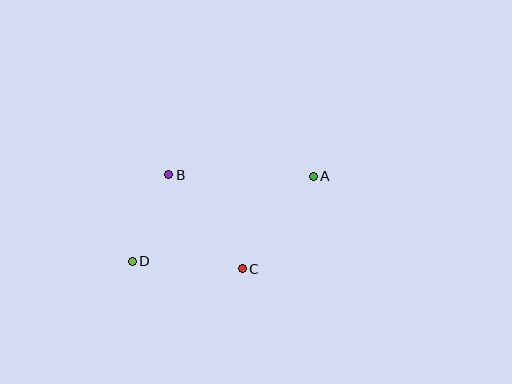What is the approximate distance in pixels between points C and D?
The distance between C and D is approximately 110 pixels.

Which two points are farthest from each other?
Points A and D are farthest from each other.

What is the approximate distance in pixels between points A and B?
The distance between A and B is approximately 145 pixels.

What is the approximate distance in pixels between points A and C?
The distance between A and C is approximately 116 pixels.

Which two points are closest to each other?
Points B and D are closest to each other.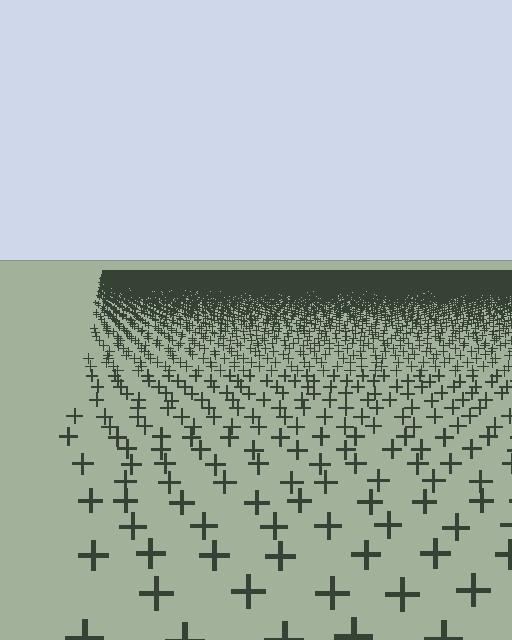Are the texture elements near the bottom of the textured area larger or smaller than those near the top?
Larger. Near the bottom, elements are closer to the viewer and appear at a bigger on-screen size.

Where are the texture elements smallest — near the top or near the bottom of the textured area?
Near the top.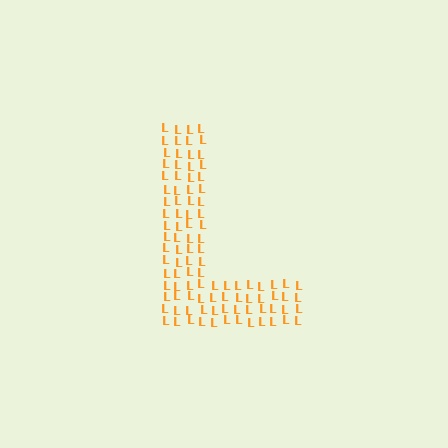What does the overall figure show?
The overall figure shows the letter L.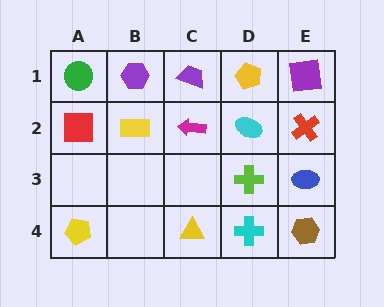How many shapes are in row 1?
5 shapes.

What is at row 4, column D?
A cyan cross.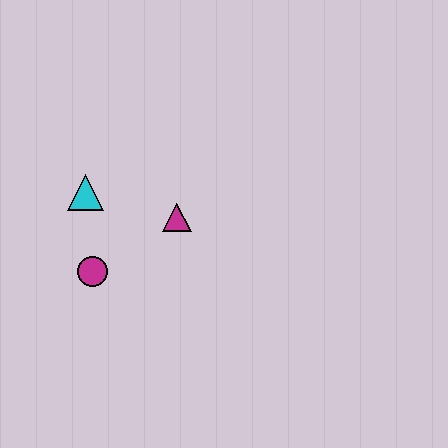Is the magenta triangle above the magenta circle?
Yes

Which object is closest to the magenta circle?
The cyan triangle is closest to the magenta circle.